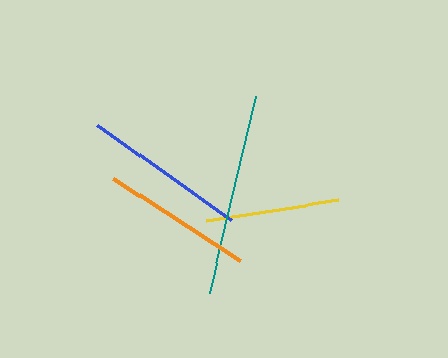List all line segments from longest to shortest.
From longest to shortest: teal, blue, orange, yellow.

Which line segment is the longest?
The teal line is the longest at approximately 203 pixels.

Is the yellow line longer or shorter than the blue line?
The blue line is longer than the yellow line.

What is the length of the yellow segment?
The yellow segment is approximately 134 pixels long.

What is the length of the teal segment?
The teal segment is approximately 203 pixels long.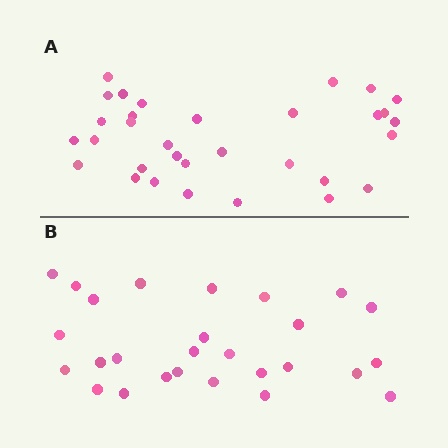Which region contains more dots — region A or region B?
Region A (the top region) has more dots.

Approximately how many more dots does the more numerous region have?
Region A has about 5 more dots than region B.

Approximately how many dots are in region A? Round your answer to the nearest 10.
About 30 dots. (The exact count is 32, which rounds to 30.)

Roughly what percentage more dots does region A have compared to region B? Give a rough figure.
About 20% more.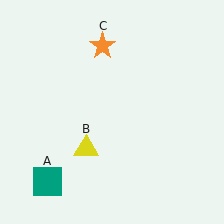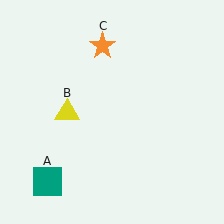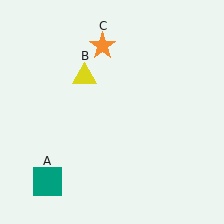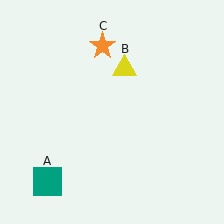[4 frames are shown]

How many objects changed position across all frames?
1 object changed position: yellow triangle (object B).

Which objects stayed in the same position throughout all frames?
Teal square (object A) and orange star (object C) remained stationary.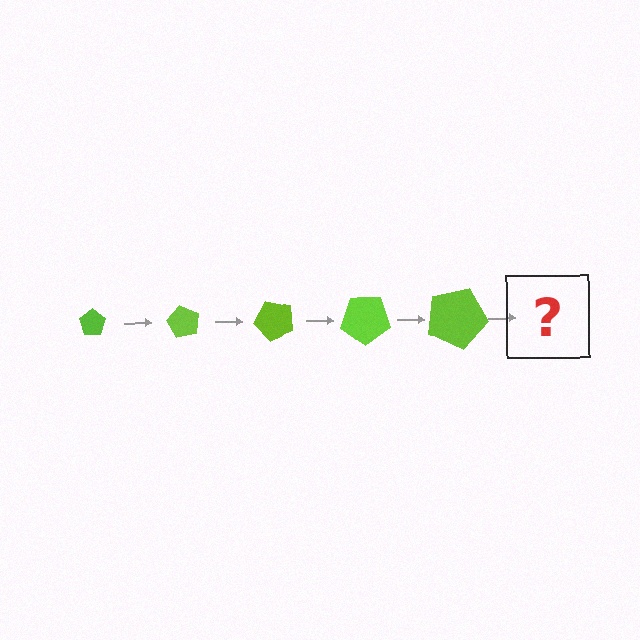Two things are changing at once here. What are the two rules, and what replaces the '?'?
The two rules are that the pentagon grows larger each step and it rotates 60 degrees each step. The '?' should be a pentagon, larger than the previous one and rotated 300 degrees from the start.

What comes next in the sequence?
The next element should be a pentagon, larger than the previous one and rotated 300 degrees from the start.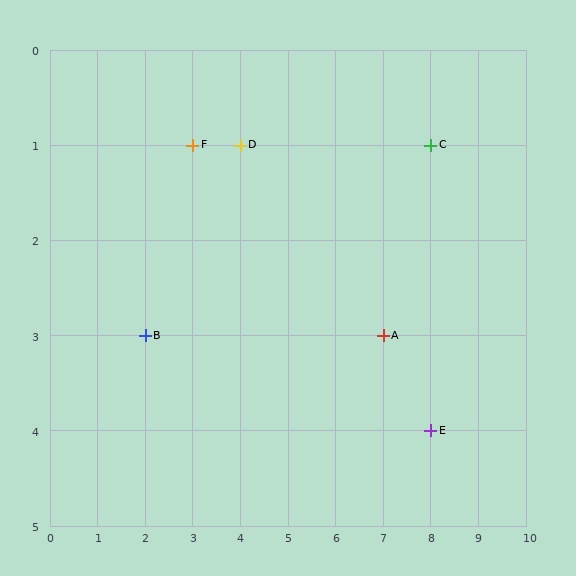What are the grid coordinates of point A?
Point A is at grid coordinates (7, 3).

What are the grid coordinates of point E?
Point E is at grid coordinates (8, 4).